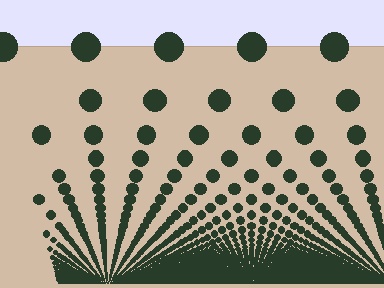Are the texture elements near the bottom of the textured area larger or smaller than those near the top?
Smaller. The gradient is inverted — elements near the bottom are smaller and denser.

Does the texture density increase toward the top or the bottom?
Density increases toward the bottom.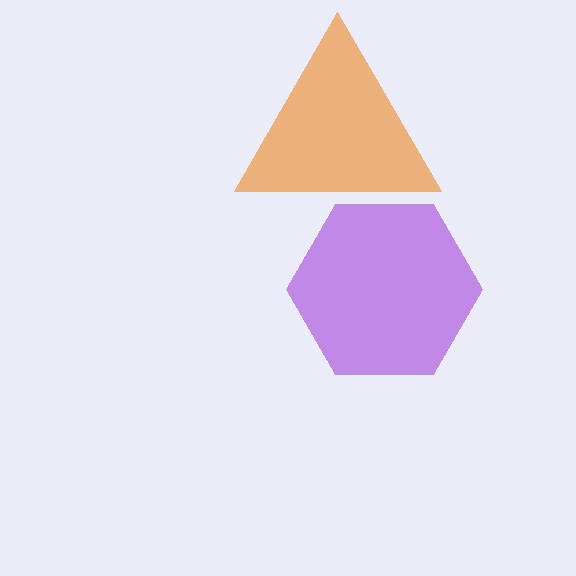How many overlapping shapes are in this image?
There are 2 overlapping shapes in the image.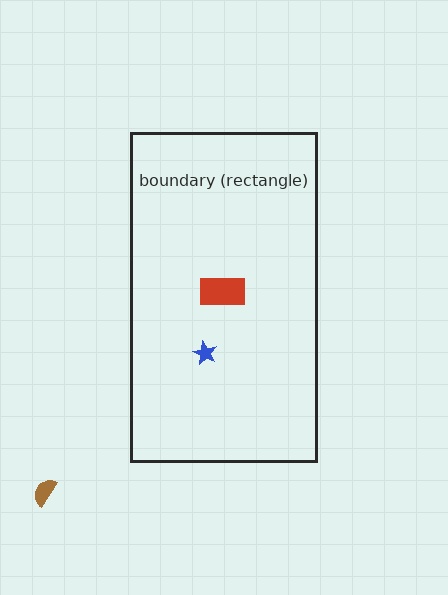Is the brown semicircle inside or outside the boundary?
Outside.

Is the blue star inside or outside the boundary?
Inside.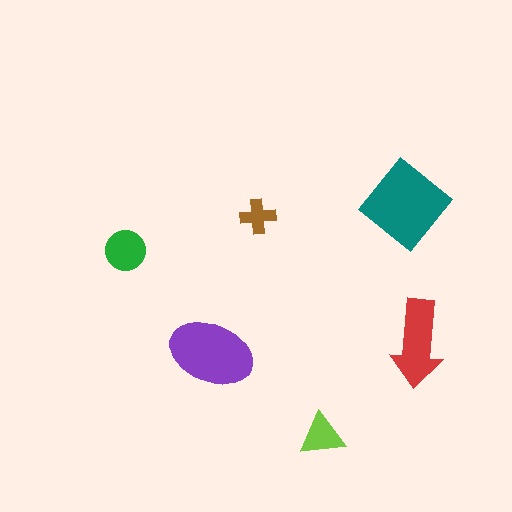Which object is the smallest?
The brown cross.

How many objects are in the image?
There are 6 objects in the image.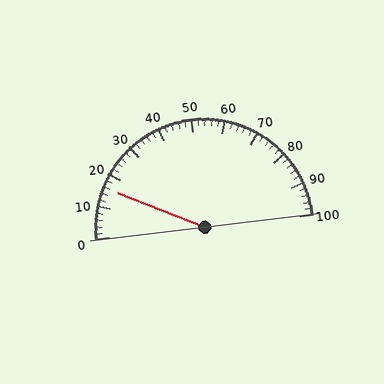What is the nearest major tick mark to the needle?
The nearest major tick mark is 20.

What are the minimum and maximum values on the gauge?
The gauge ranges from 0 to 100.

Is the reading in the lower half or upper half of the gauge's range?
The reading is in the lower half of the range (0 to 100).